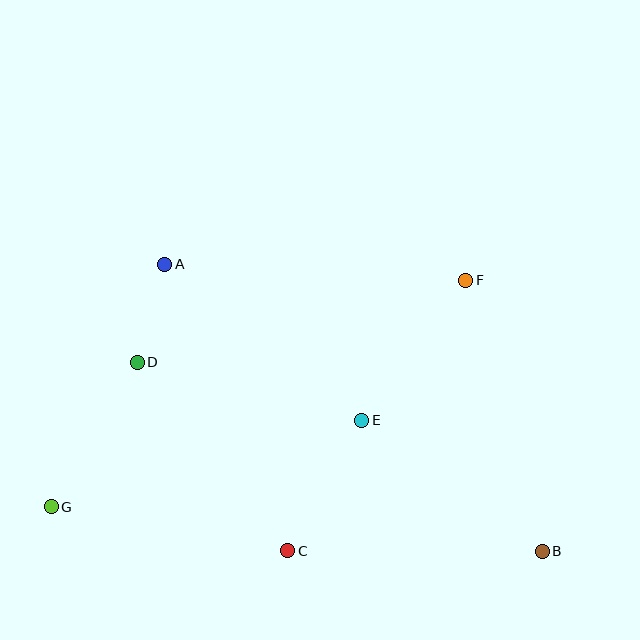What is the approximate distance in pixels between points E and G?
The distance between E and G is approximately 322 pixels.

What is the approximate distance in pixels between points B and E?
The distance between B and E is approximately 223 pixels.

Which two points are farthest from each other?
Points B and G are farthest from each other.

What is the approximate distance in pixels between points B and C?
The distance between B and C is approximately 254 pixels.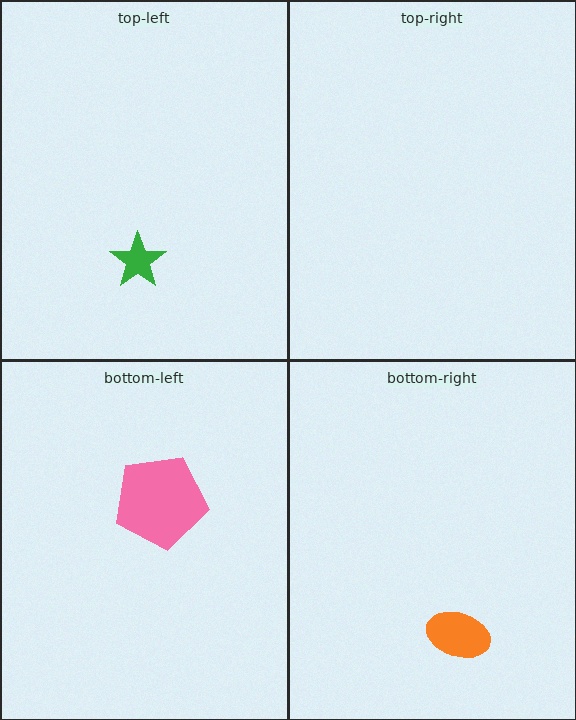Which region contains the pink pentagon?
The bottom-left region.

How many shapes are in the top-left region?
1.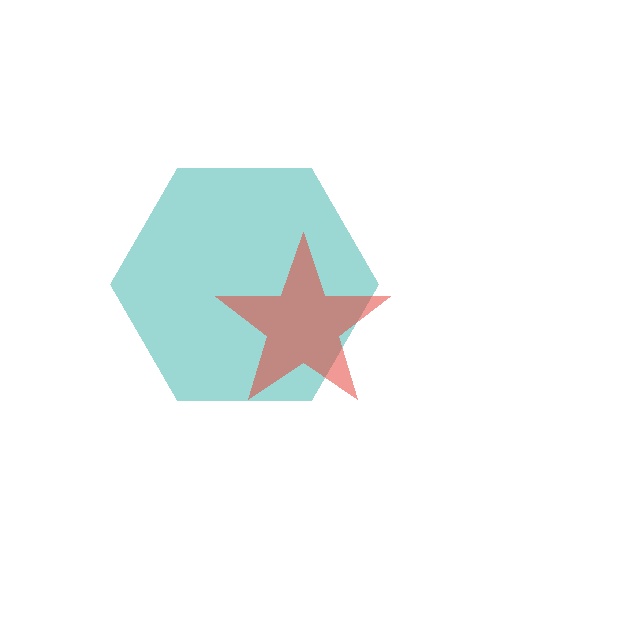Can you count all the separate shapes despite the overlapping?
Yes, there are 2 separate shapes.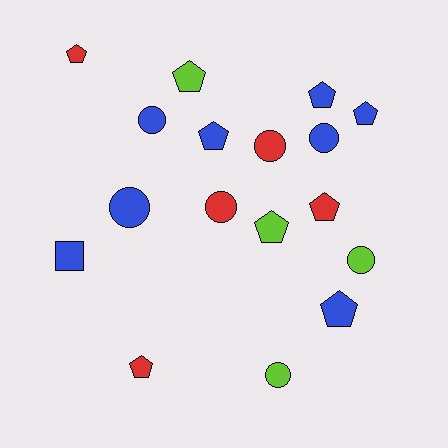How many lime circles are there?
There are 2 lime circles.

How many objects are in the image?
There are 17 objects.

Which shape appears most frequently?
Pentagon, with 9 objects.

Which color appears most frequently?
Blue, with 8 objects.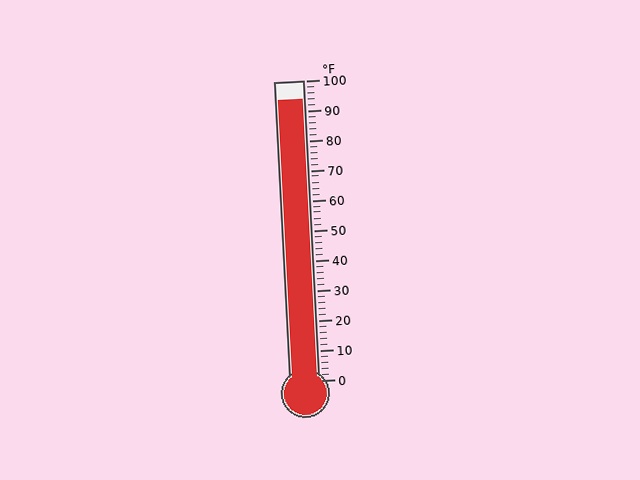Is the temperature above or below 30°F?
The temperature is above 30°F.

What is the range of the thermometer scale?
The thermometer scale ranges from 0°F to 100°F.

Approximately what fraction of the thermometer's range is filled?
The thermometer is filled to approximately 95% of its range.